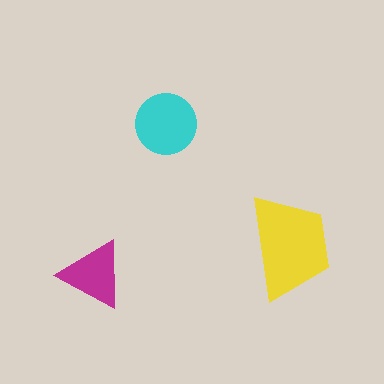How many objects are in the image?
There are 3 objects in the image.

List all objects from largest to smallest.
The yellow trapezoid, the cyan circle, the magenta triangle.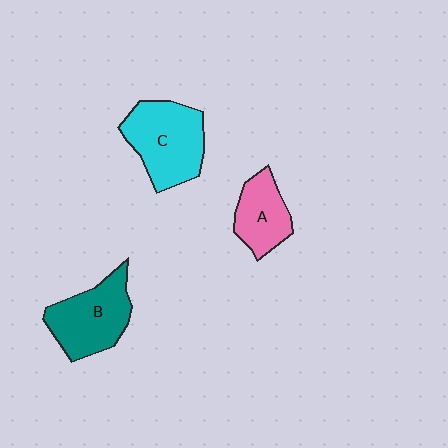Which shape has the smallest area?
Shape A (pink).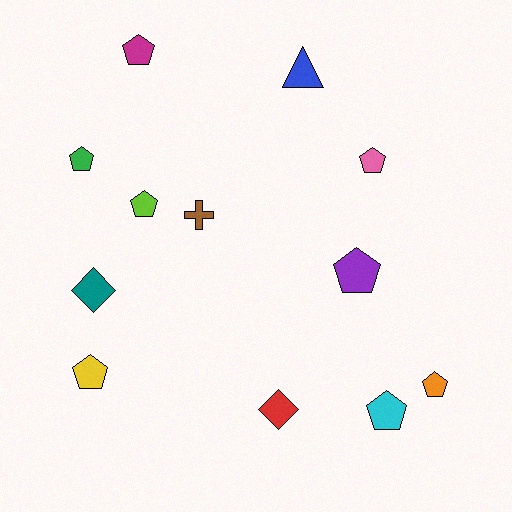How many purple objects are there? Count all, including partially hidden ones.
There is 1 purple object.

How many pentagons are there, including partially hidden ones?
There are 8 pentagons.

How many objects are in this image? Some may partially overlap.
There are 12 objects.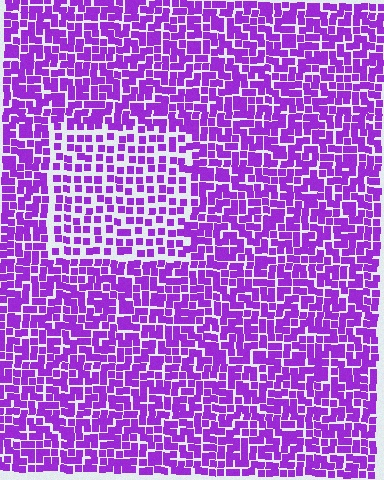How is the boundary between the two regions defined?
The boundary is defined by a change in element density (approximately 1.7x ratio). All elements are the same color, size, and shape.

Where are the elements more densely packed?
The elements are more densely packed outside the rectangle boundary.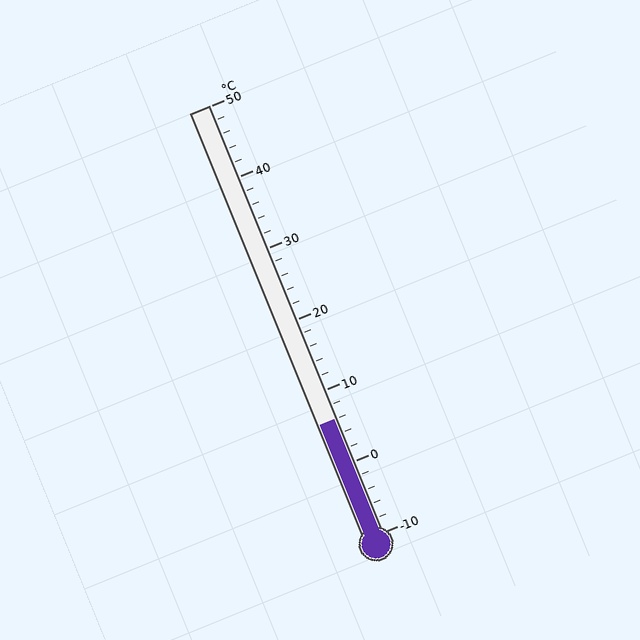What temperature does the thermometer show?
The thermometer shows approximately 6°C.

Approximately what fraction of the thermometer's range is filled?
The thermometer is filled to approximately 25% of its range.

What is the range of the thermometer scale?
The thermometer scale ranges from -10°C to 50°C.